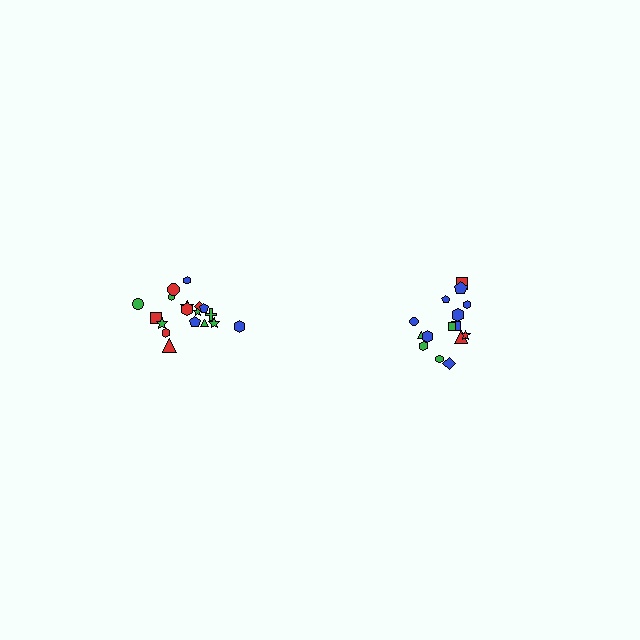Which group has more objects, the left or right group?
The left group.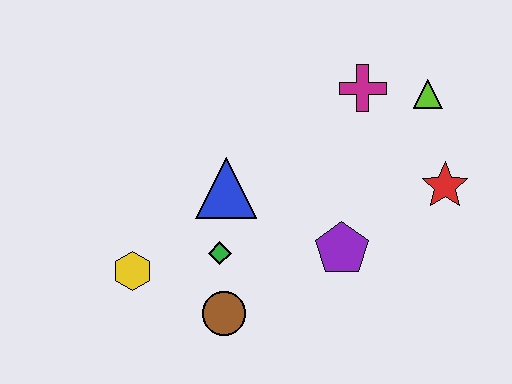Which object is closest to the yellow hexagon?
The green diamond is closest to the yellow hexagon.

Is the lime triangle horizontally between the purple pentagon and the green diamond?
No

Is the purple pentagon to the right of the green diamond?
Yes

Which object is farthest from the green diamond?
The lime triangle is farthest from the green diamond.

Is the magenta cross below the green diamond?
No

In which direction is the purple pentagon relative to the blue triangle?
The purple pentagon is to the right of the blue triangle.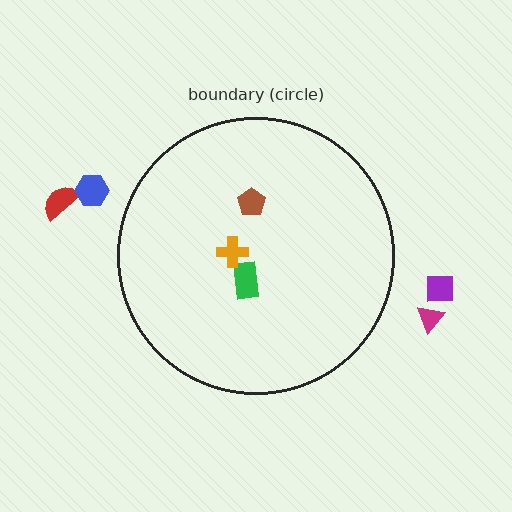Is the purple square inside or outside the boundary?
Outside.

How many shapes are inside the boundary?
3 inside, 4 outside.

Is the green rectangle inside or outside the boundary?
Inside.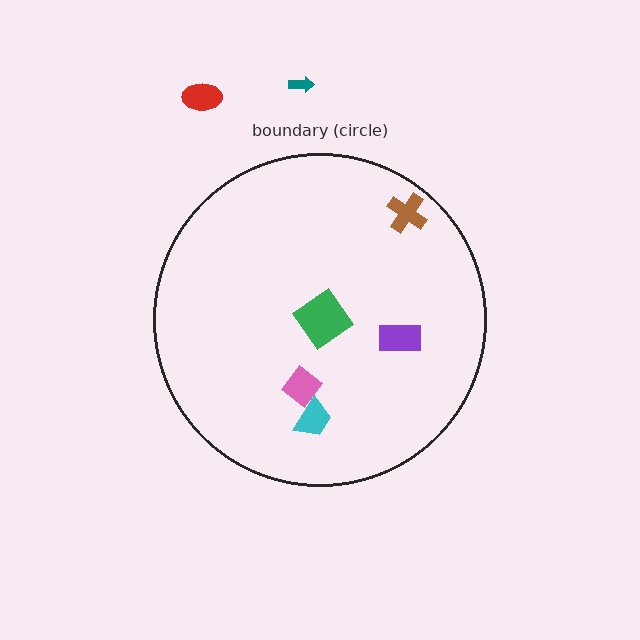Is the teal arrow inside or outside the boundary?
Outside.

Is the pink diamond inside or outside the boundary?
Inside.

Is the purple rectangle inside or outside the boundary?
Inside.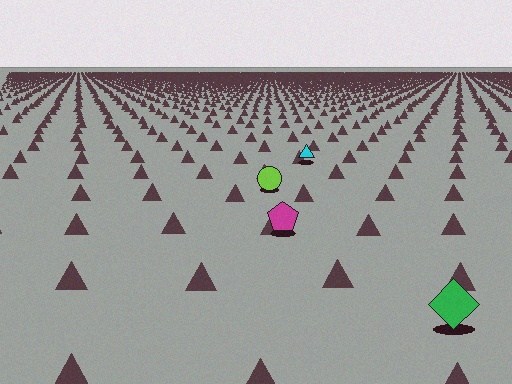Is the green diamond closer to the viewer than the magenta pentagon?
Yes. The green diamond is closer — you can tell from the texture gradient: the ground texture is coarser near it.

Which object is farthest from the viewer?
The cyan triangle is farthest from the viewer. It appears smaller and the ground texture around it is denser.